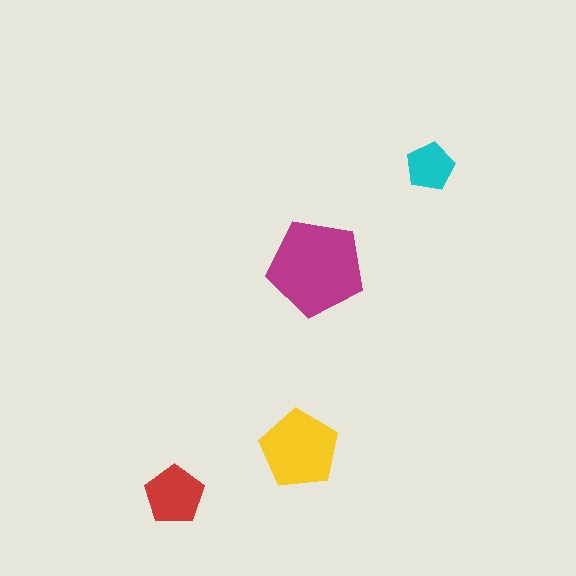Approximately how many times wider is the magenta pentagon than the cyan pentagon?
About 2 times wider.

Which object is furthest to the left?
The red pentagon is leftmost.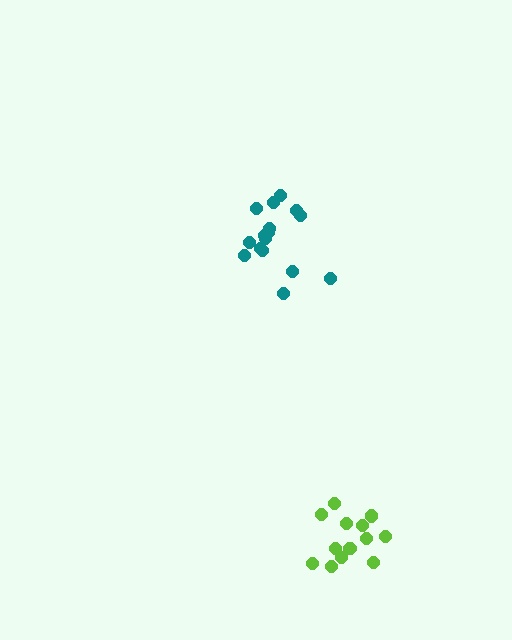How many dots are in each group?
Group 1: 14 dots, Group 2: 16 dots (30 total).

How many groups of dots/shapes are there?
There are 2 groups.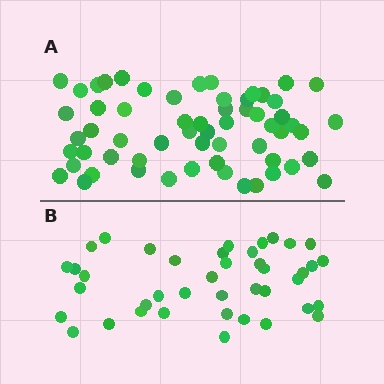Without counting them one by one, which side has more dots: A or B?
Region A (the top region) has more dots.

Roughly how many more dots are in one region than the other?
Region A has approximately 20 more dots than region B.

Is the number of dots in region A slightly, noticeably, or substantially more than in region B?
Region A has substantially more. The ratio is roughly 1.5 to 1.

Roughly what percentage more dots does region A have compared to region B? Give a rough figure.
About 45% more.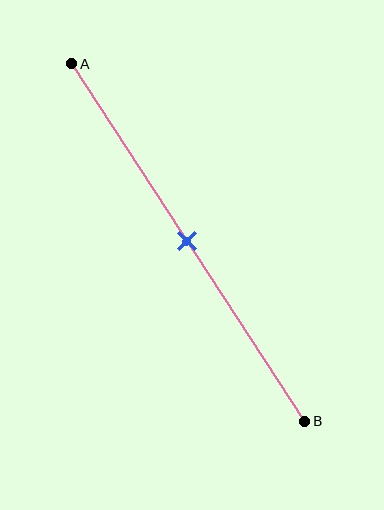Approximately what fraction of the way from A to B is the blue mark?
The blue mark is approximately 50% of the way from A to B.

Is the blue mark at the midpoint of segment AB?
Yes, the mark is approximately at the midpoint.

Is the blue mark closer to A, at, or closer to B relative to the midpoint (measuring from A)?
The blue mark is approximately at the midpoint of segment AB.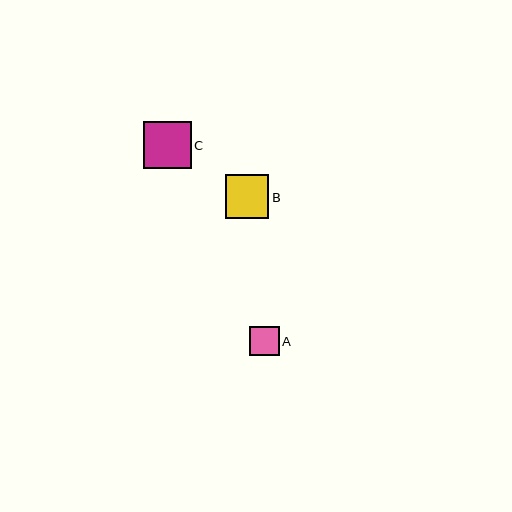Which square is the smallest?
Square A is the smallest with a size of approximately 30 pixels.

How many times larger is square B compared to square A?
Square B is approximately 1.4 times the size of square A.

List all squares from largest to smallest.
From largest to smallest: C, B, A.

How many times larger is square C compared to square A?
Square C is approximately 1.6 times the size of square A.